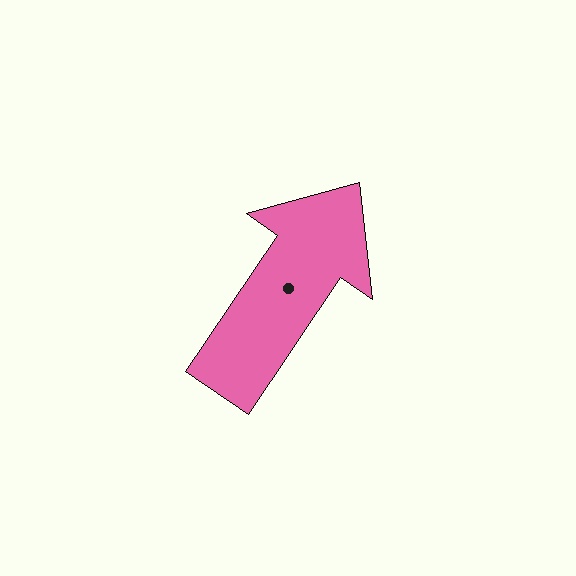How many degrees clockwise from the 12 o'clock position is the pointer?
Approximately 34 degrees.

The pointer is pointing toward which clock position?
Roughly 1 o'clock.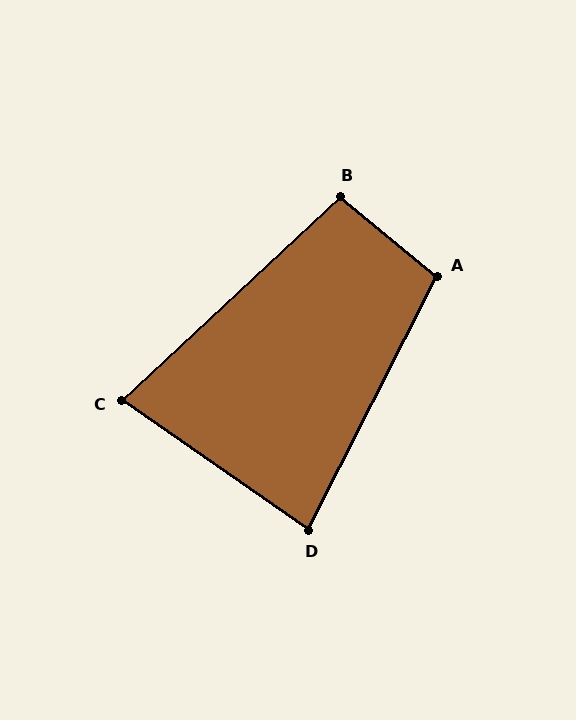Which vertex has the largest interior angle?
A, at approximately 102 degrees.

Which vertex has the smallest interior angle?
C, at approximately 78 degrees.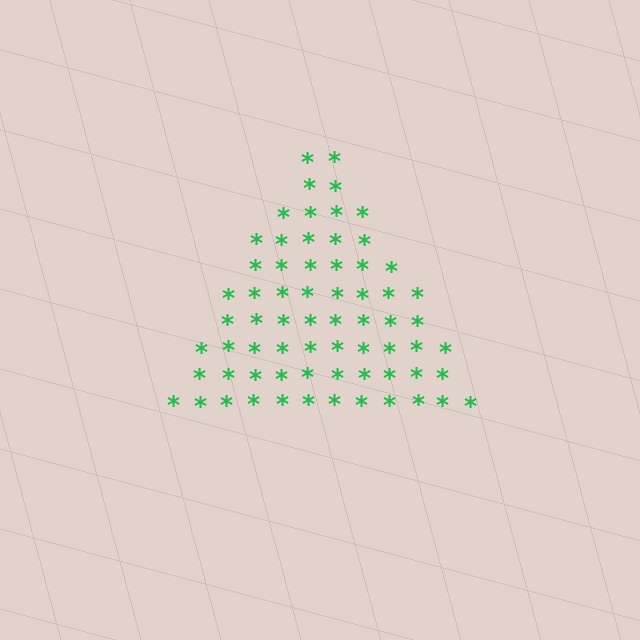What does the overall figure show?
The overall figure shows a triangle.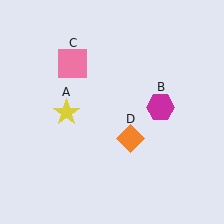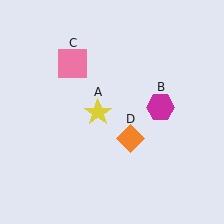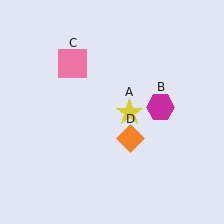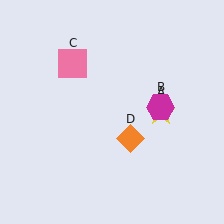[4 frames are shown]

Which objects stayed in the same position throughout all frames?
Magenta hexagon (object B) and pink square (object C) and orange diamond (object D) remained stationary.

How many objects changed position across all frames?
1 object changed position: yellow star (object A).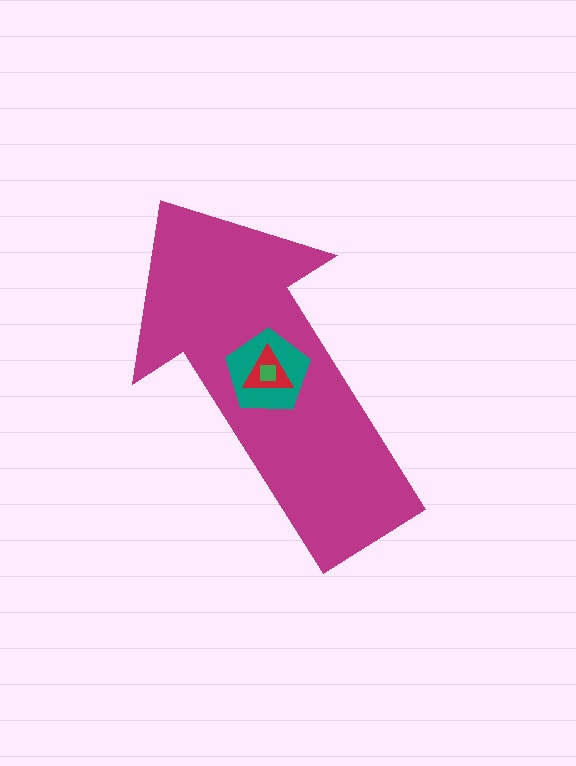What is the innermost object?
The green square.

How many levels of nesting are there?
4.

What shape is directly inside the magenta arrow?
The teal pentagon.